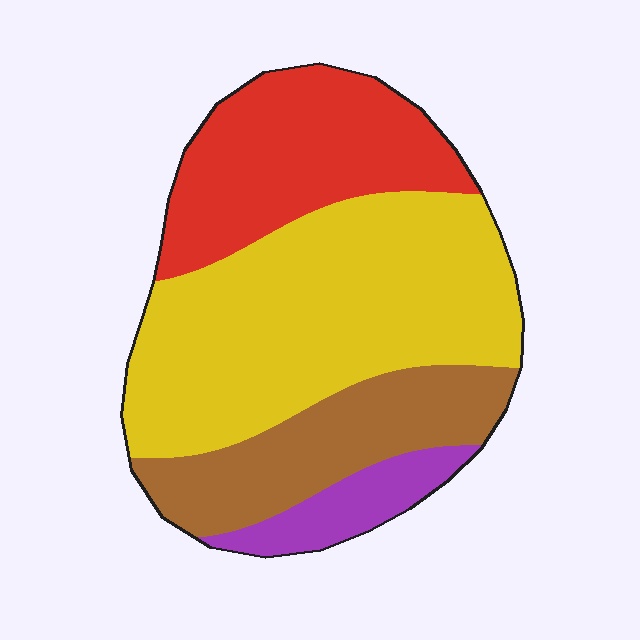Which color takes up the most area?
Yellow, at roughly 45%.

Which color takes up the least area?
Purple, at roughly 10%.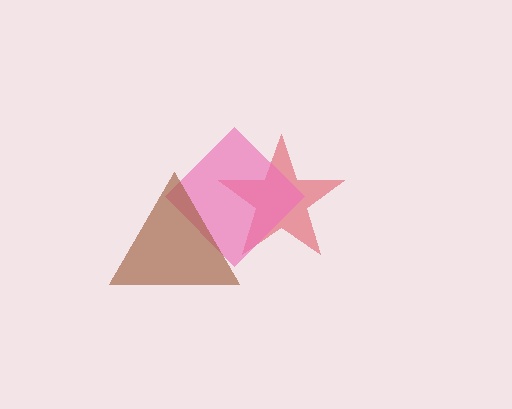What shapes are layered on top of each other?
The layered shapes are: a red star, a pink diamond, a brown triangle.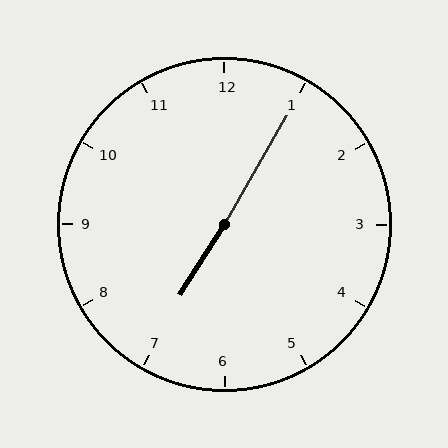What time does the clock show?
7:05.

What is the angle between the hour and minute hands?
Approximately 178 degrees.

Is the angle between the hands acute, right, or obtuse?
It is obtuse.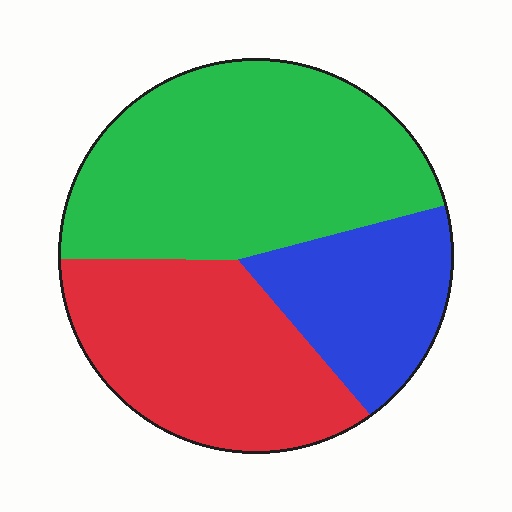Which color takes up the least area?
Blue, at roughly 20%.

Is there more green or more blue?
Green.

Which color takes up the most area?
Green, at roughly 45%.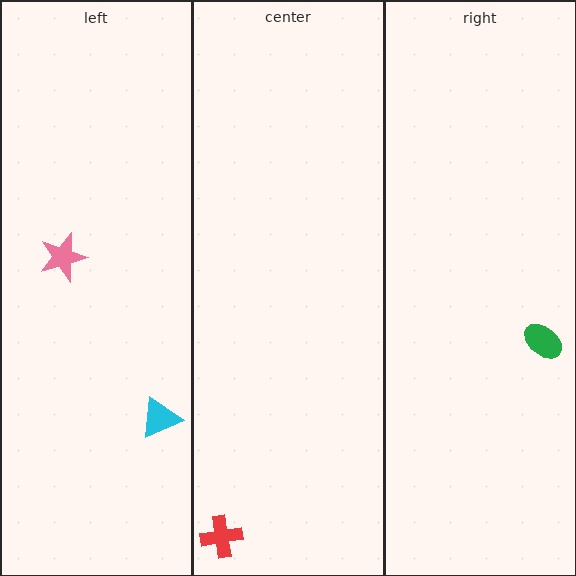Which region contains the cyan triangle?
The left region.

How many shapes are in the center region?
1.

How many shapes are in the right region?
1.